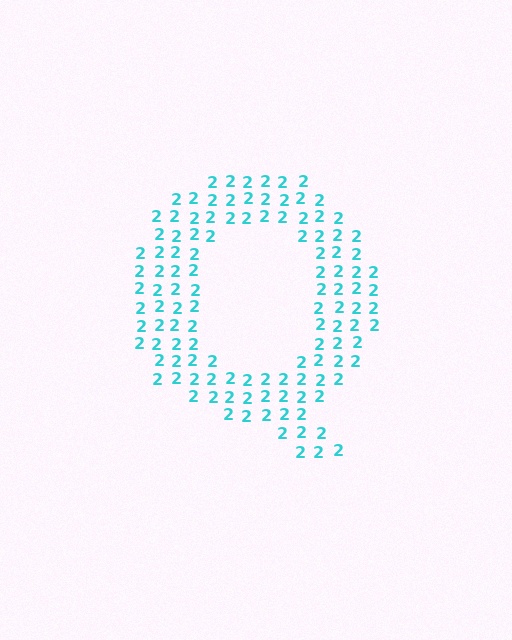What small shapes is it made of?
It is made of small digit 2's.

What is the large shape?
The large shape is the letter Q.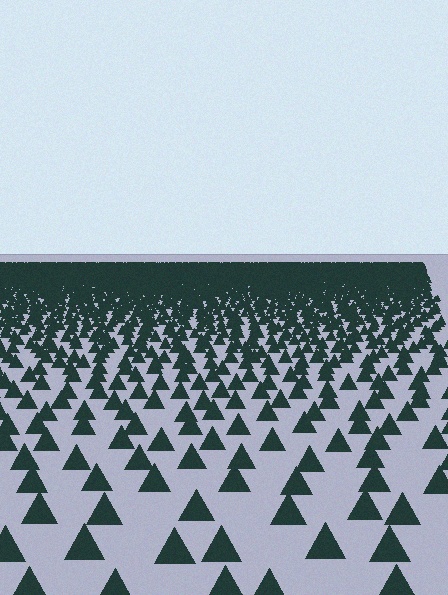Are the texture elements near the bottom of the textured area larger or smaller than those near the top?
Larger. Near the bottom, elements are closer to the viewer and appear at a bigger on-screen size.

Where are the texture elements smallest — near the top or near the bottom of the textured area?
Near the top.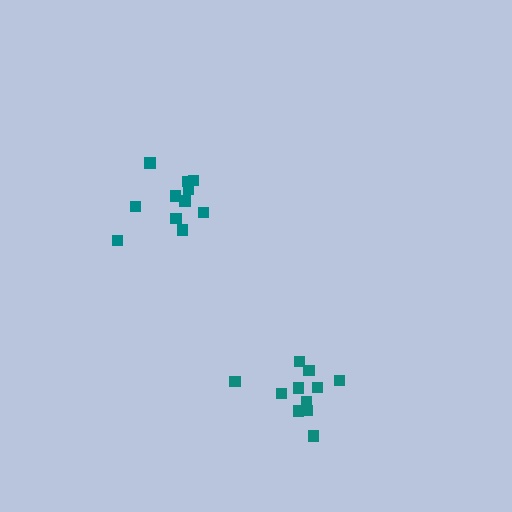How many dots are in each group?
Group 1: 11 dots, Group 2: 11 dots (22 total).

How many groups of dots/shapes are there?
There are 2 groups.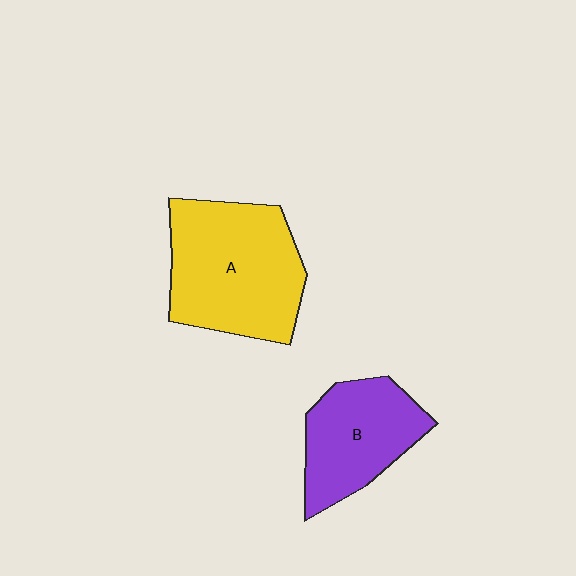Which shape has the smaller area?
Shape B (purple).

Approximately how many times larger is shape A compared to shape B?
Approximately 1.5 times.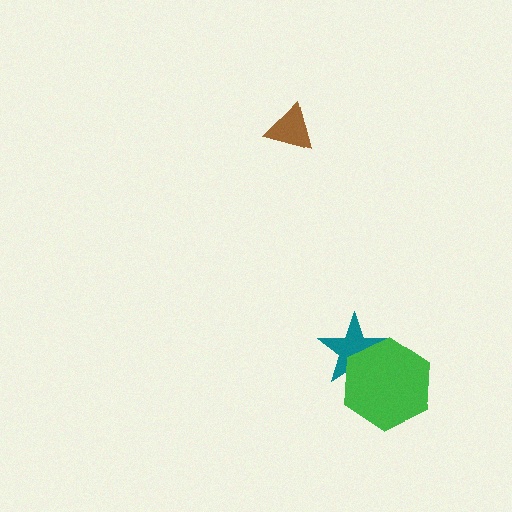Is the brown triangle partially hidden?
No, no other shape covers it.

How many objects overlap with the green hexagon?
1 object overlaps with the green hexagon.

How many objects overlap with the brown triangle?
0 objects overlap with the brown triangle.